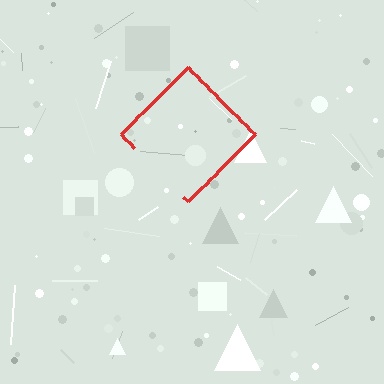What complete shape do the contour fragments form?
The contour fragments form a diamond.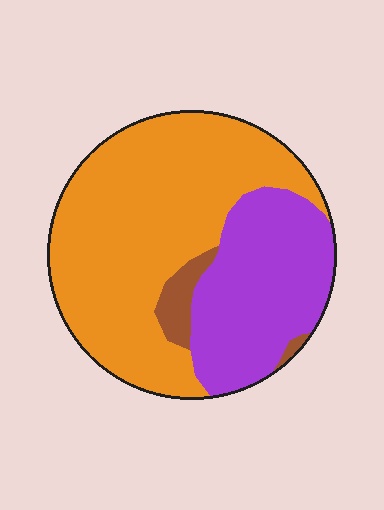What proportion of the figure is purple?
Purple takes up about one third (1/3) of the figure.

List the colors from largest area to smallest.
From largest to smallest: orange, purple, brown.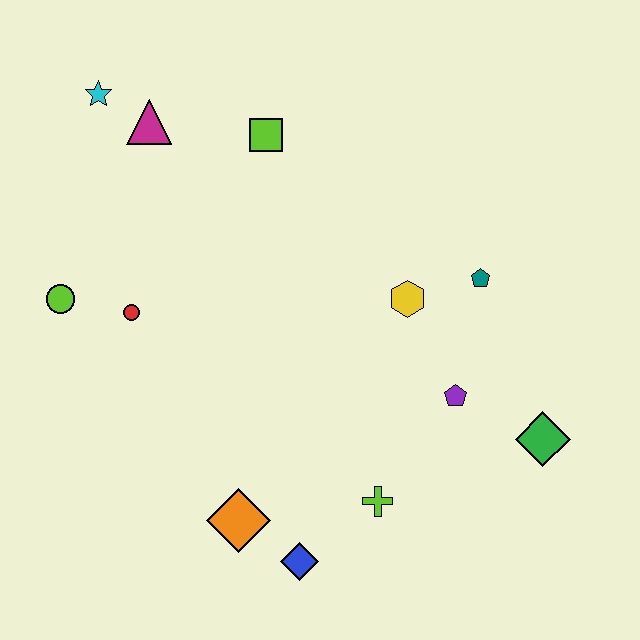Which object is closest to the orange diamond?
The blue diamond is closest to the orange diamond.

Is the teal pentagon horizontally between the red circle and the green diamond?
Yes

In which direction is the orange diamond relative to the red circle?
The orange diamond is below the red circle.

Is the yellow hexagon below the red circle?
No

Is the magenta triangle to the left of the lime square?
Yes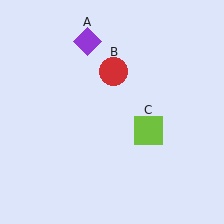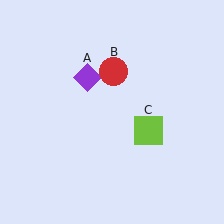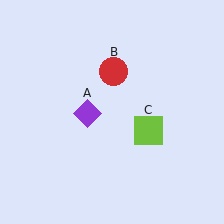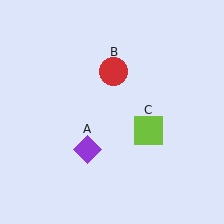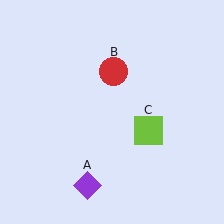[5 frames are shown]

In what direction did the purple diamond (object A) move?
The purple diamond (object A) moved down.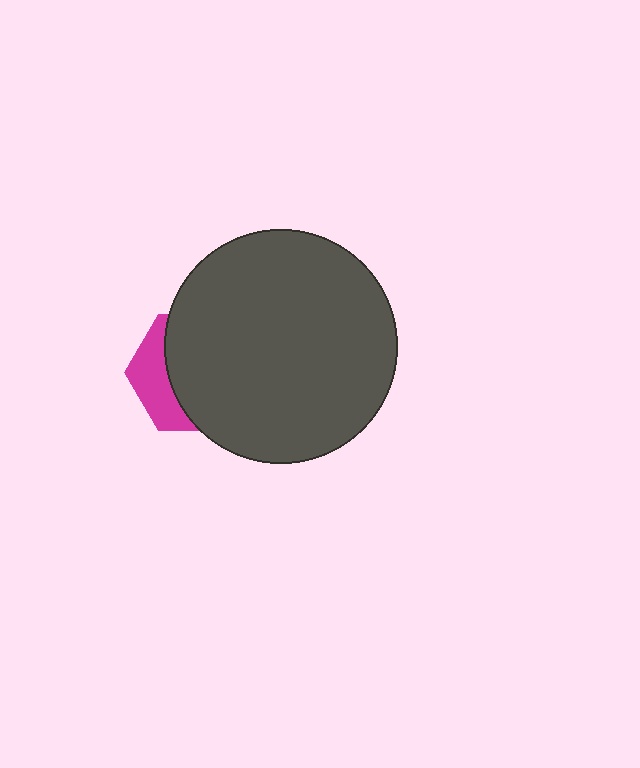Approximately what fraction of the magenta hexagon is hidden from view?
Roughly 69% of the magenta hexagon is hidden behind the dark gray circle.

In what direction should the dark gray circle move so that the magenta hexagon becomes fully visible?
The dark gray circle should move right. That is the shortest direction to clear the overlap and leave the magenta hexagon fully visible.